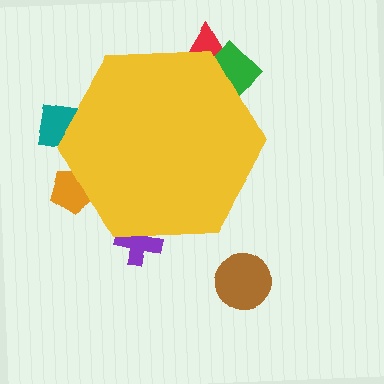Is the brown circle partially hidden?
No, the brown circle is fully visible.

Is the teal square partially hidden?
Yes, the teal square is partially hidden behind the yellow hexagon.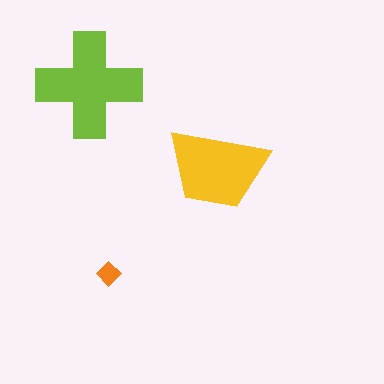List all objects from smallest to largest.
The orange diamond, the yellow trapezoid, the lime cross.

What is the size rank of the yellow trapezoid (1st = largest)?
2nd.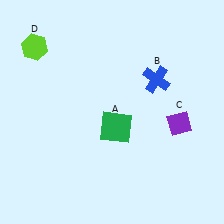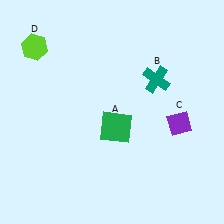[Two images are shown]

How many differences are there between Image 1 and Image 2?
There is 1 difference between the two images.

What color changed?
The cross (B) changed from blue in Image 1 to teal in Image 2.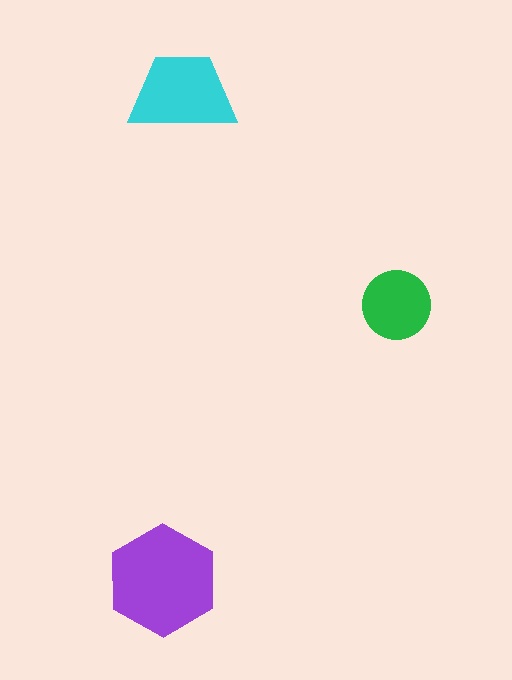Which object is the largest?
The purple hexagon.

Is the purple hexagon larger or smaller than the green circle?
Larger.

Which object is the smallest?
The green circle.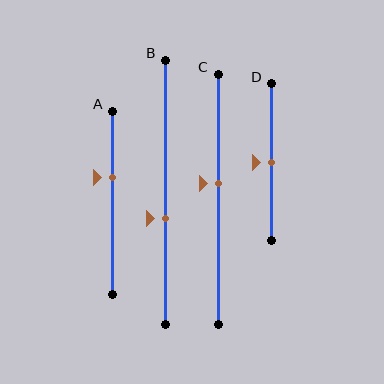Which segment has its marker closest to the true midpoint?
Segment D has its marker closest to the true midpoint.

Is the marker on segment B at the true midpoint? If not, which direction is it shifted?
No, the marker on segment B is shifted downward by about 10% of the segment length.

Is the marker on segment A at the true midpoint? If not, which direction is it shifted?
No, the marker on segment A is shifted upward by about 14% of the segment length.